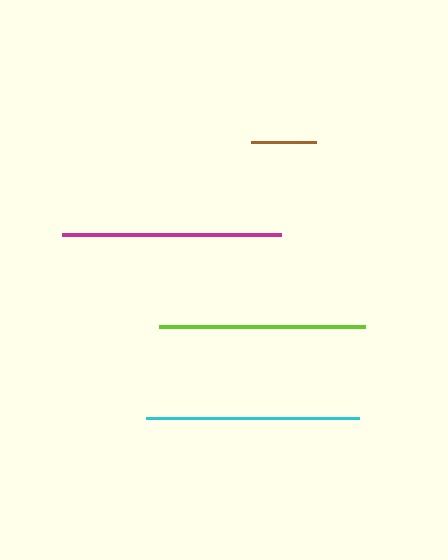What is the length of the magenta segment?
The magenta segment is approximately 219 pixels long.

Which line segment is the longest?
The magenta line is the longest at approximately 219 pixels.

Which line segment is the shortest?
The brown line is the shortest at approximately 65 pixels.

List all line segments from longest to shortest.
From longest to shortest: magenta, cyan, lime, brown.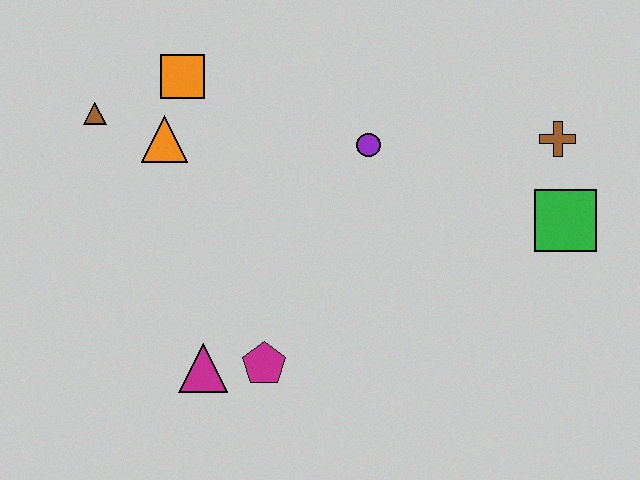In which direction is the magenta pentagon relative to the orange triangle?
The magenta pentagon is below the orange triangle.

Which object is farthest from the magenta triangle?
The brown cross is farthest from the magenta triangle.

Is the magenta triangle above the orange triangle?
No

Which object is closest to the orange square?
The orange triangle is closest to the orange square.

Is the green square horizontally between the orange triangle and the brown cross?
No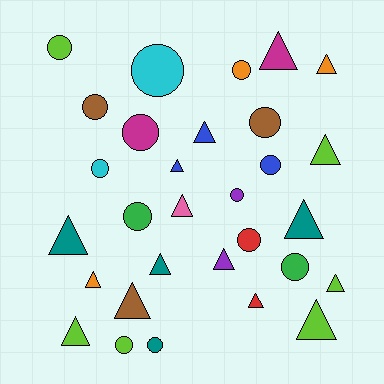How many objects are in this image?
There are 30 objects.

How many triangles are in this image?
There are 16 triangles.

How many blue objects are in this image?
There are 3 blue objects.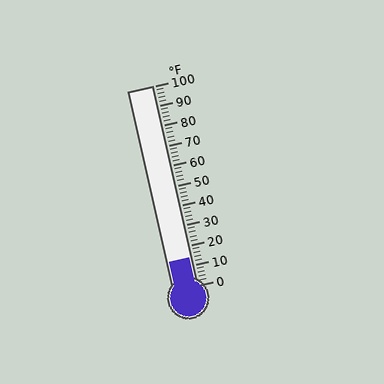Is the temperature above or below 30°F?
The temperature is below 30°F.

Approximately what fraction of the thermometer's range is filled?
The thermometer is filled to approximately 15% of its range.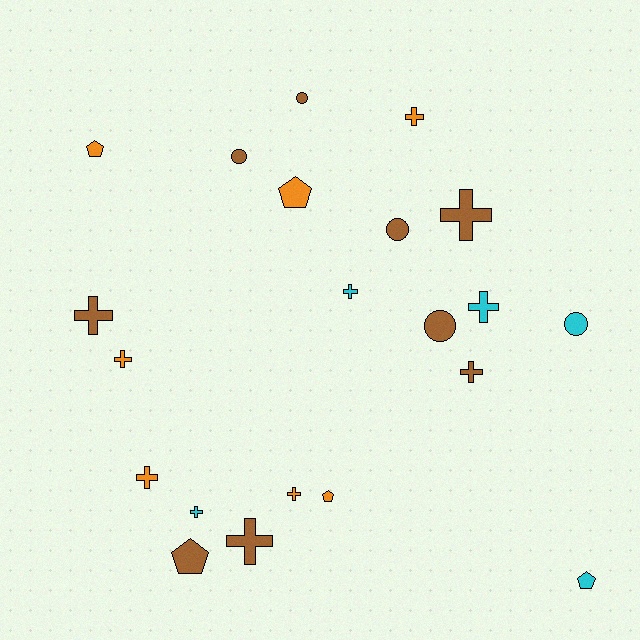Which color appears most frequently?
Brown, with 9 objects.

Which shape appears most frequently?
Cross, with 11 objects.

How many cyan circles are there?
There is 1 cyan circle.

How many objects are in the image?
There are 21 objects.